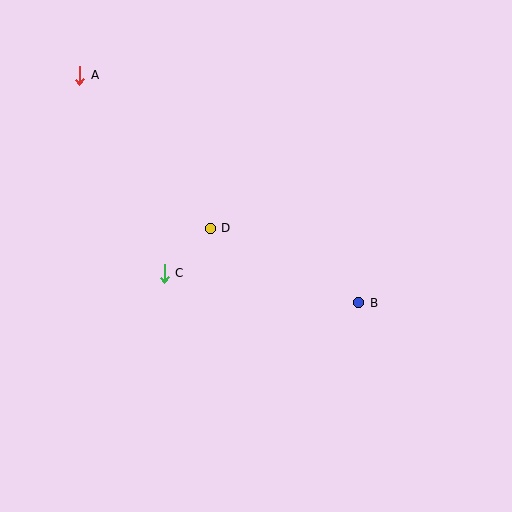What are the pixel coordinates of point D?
Point D is at (210, 228).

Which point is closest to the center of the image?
Point D at (210, 228) is closest to the center.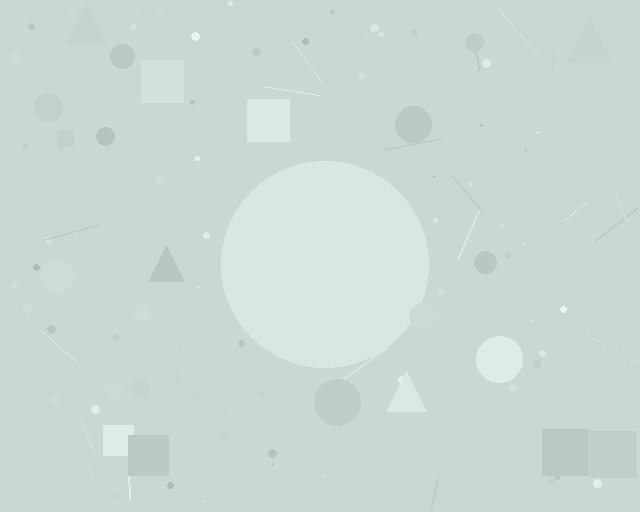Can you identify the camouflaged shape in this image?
The camouflaged shape is a circle.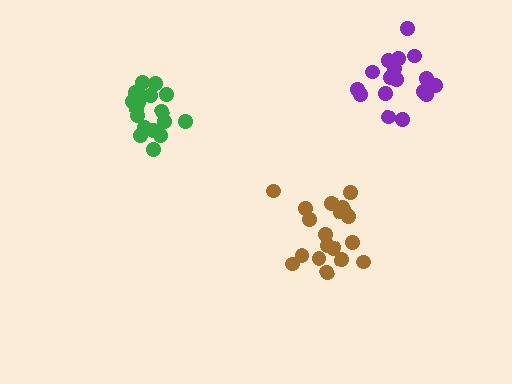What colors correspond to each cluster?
The clusters are colored: brown, green, purple.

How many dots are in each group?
Group 1: 19 dots, Group 2: 19 dots, Group 3: 18 dots (56 total).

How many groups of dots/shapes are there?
There are 3 groups.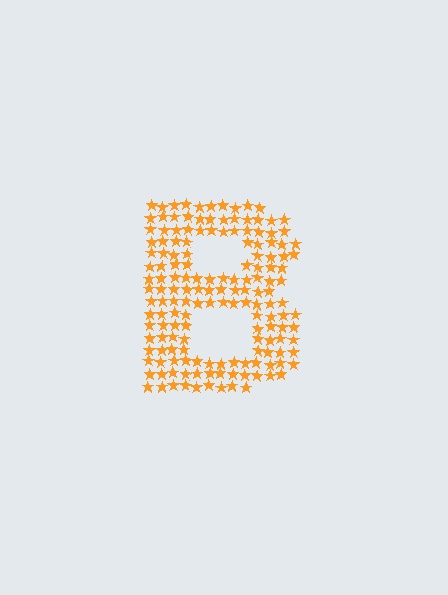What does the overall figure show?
The overall figure shows the letter B.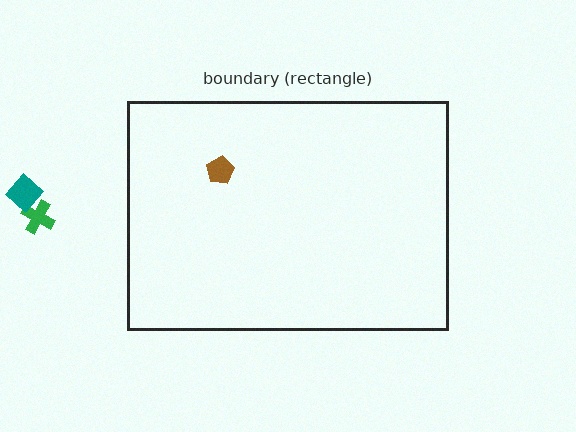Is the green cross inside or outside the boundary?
Outside.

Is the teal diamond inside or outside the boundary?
Outside.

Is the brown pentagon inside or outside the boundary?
Inside.